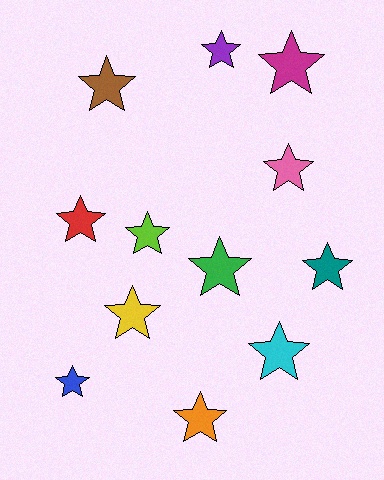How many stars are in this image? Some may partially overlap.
There are 12 stars.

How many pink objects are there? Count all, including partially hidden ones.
There is 1 pink object.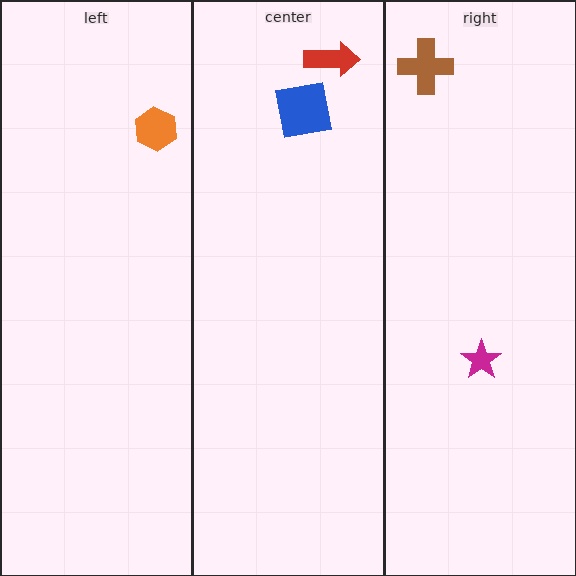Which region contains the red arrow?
The center region.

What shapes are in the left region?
The orange hexagon.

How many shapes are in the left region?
1.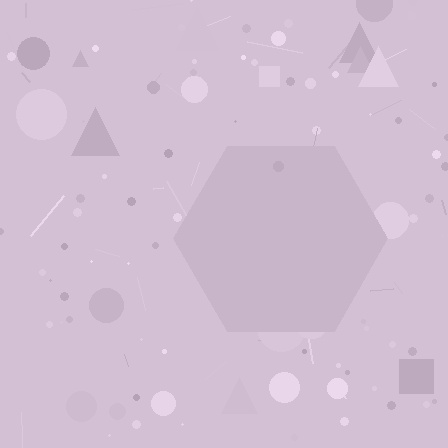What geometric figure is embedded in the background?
A hexagon is embedded in the background.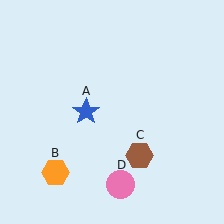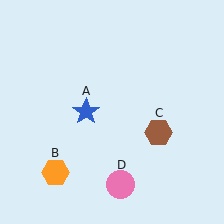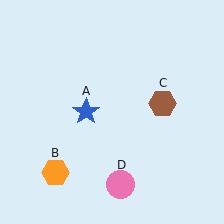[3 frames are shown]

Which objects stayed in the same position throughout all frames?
Blue star (object A) and orange hexagon (object B) and pink circle (object D) remained stationary.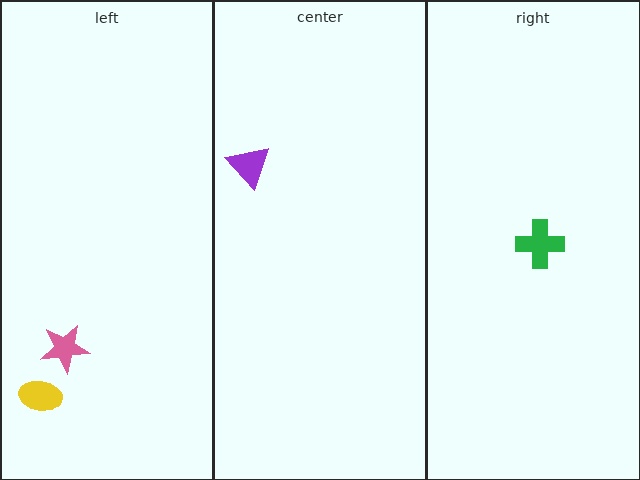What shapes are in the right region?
The green cross.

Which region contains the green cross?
The right region.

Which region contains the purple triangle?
The center region.